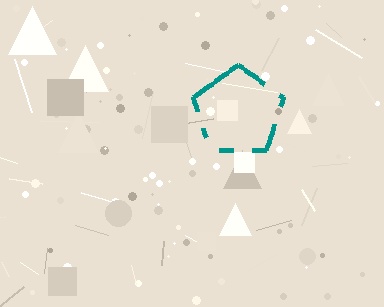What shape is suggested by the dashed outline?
The dashed outline suggests a pentagon.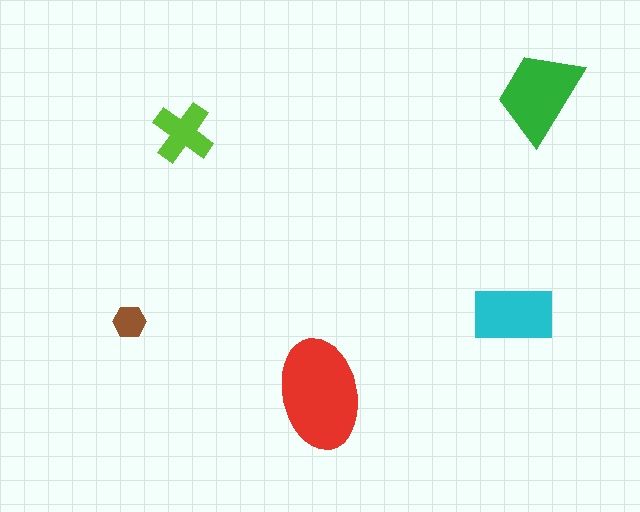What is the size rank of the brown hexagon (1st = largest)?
5th.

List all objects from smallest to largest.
The brown hexagon, the lime cross, the cyan rectangle, the green trapezoid, the red ellipse.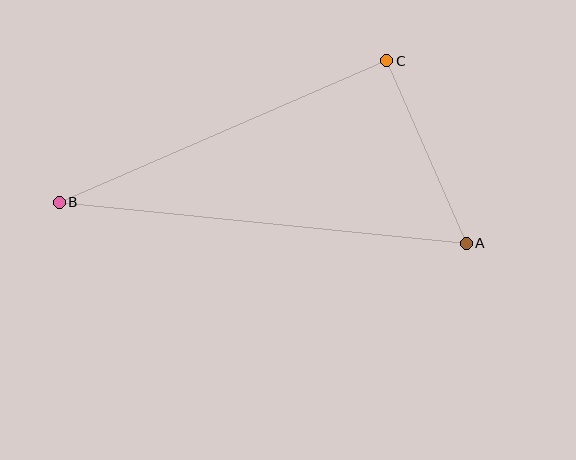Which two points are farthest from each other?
Points A and B are farthest from each other.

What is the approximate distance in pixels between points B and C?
The distance between B and C is approximately 357 pixels.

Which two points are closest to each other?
Points A and C are closest to each other.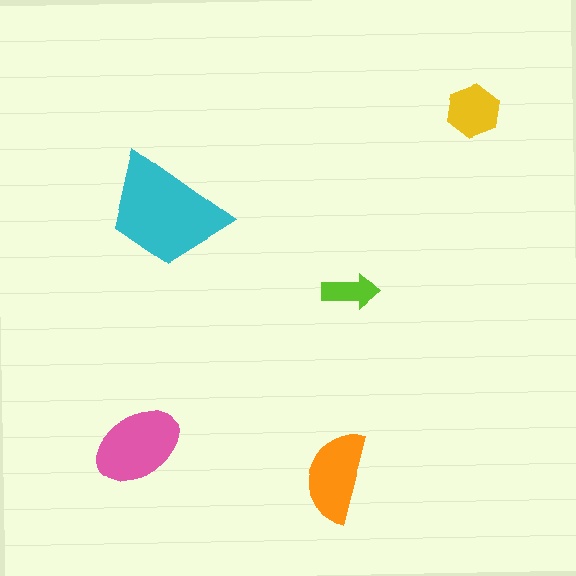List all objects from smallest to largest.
The lime arrow, the yellow hexagon, the orange semicircle, the pink ellipse, the cyan trapezoid.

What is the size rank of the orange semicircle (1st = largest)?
3rd.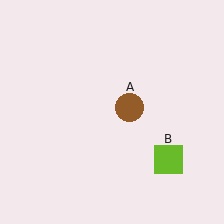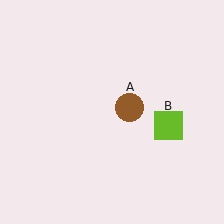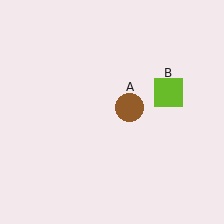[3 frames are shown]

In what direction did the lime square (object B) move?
The lime square (object B) moved up.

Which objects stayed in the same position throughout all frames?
Brown circle (object A) remained stationary.